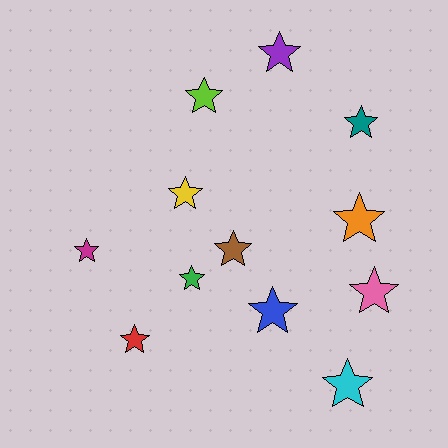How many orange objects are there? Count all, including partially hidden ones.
There is 1 orange object.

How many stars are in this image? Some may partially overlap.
There are 12 stars.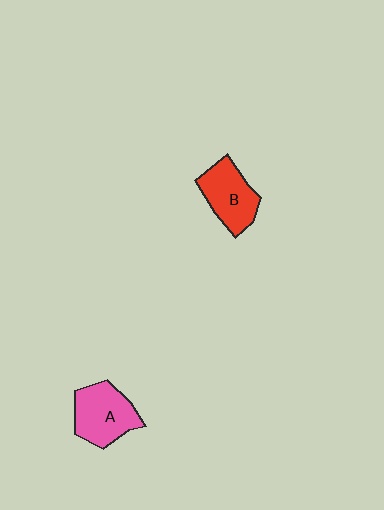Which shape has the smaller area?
Shape B (red).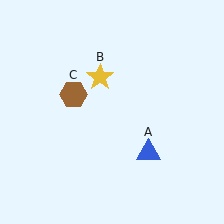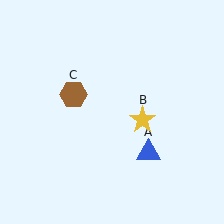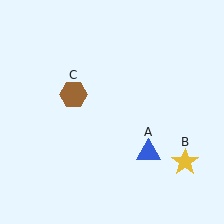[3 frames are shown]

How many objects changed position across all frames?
1 object changed position: yellow star (object B).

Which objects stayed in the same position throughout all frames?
Blue triangle (object A) and brown hexagon (object C) remained stationary.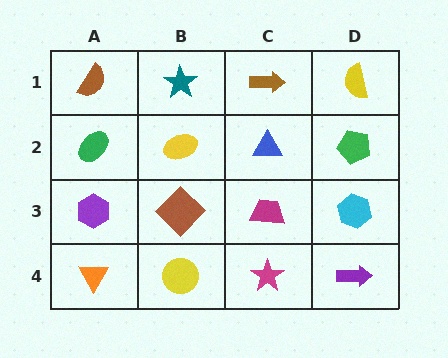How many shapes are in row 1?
4 shapes.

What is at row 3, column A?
A purple hexagon.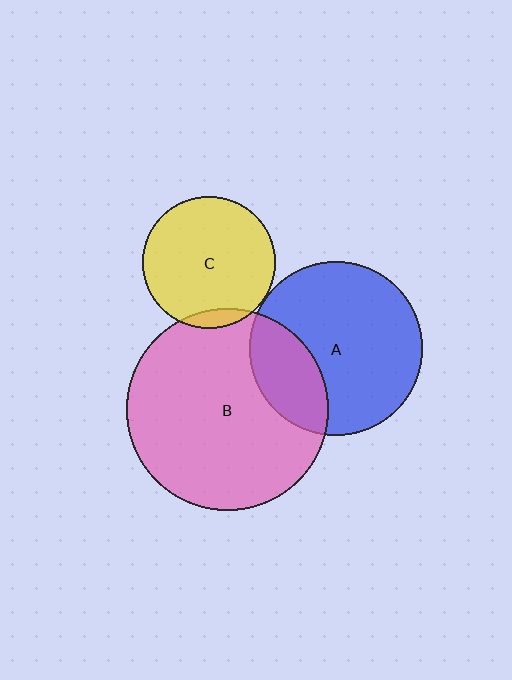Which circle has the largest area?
Circle B (pink).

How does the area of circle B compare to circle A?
Approximately 1.3 times.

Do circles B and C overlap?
Yes.